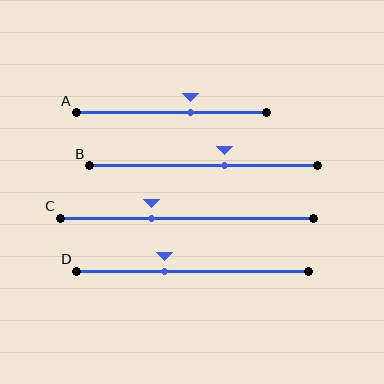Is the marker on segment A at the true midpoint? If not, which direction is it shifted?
No, the marker on segment A is shifted to the right by about 10% of the segment length.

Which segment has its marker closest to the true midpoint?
Segment B has its marker closest to the true midpoint.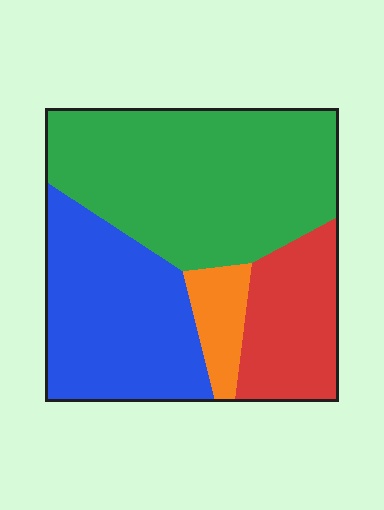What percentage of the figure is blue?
Blue takes up between a sixth and a third of the figure.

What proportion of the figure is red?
Red covers around 20% of the figure.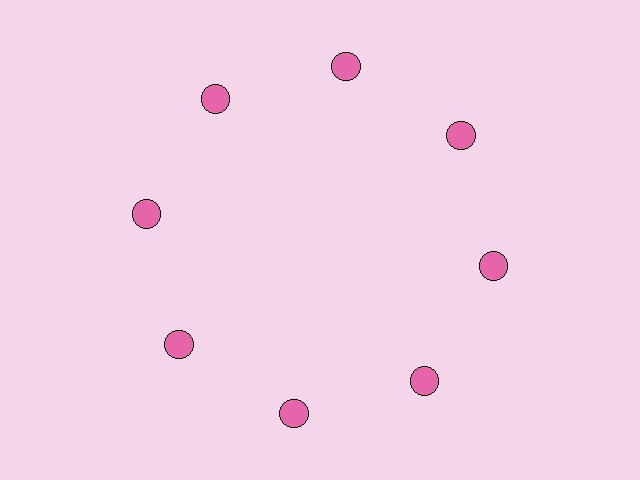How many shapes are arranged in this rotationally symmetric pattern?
There are 8 shapes, arranged in 8 groups of 1.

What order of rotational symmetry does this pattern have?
This pattern has 8-fold rotational symmetry.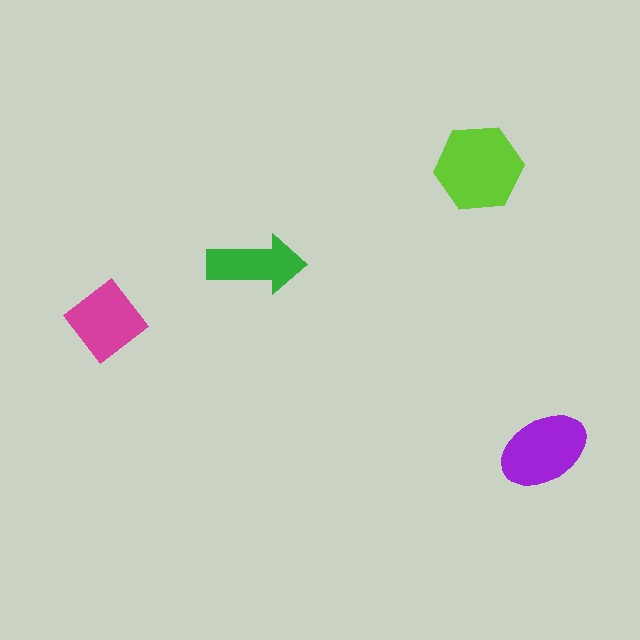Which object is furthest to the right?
The purple ellipse is rightmost.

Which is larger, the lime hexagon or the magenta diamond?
The lime hexagon.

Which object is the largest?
The lime hexagon.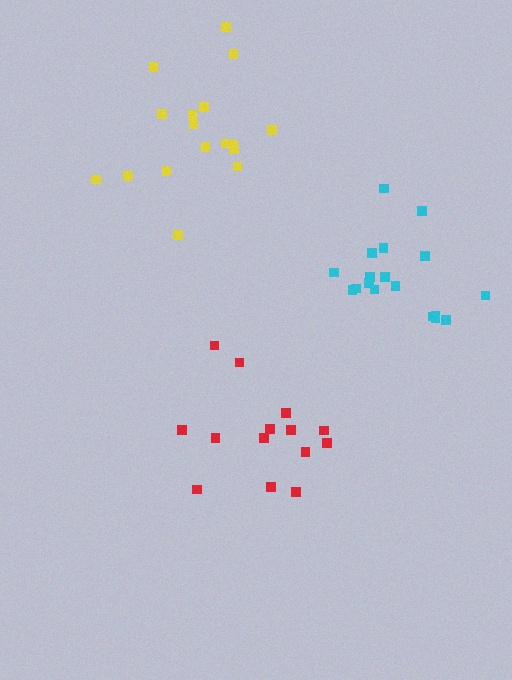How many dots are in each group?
Group 1: 14 dots, Group 2: 18 dots, Group 3: 17 dots (49 total).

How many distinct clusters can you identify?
There are 3 distinct clusters.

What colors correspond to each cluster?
The clusters are colored: red, cyan, yellow.